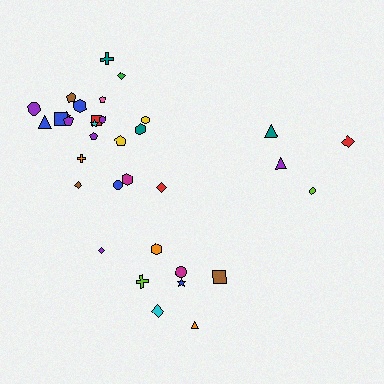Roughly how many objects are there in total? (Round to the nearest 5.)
Roughly 35 objects in total.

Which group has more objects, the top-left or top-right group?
The top-left group.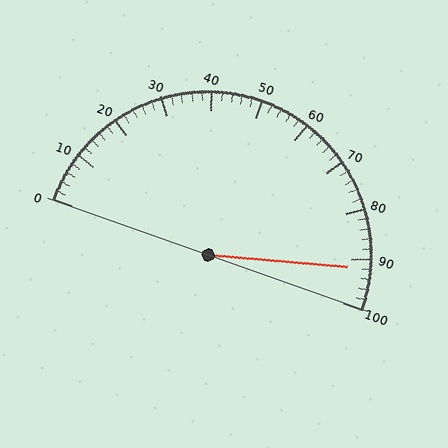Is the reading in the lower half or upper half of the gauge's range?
The reading is in the upper half of the range (0 to 100).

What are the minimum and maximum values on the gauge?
The gauge ranges from 0 to 100.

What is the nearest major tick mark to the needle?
The nearest major tick mark is 90.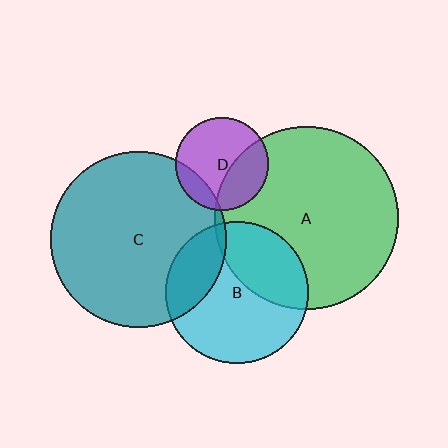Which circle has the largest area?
Circle A (green).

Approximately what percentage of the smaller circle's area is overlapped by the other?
Approximately 15%.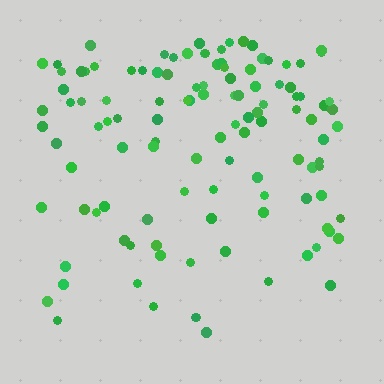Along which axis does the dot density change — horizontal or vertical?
Vertical.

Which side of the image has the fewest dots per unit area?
The bottom.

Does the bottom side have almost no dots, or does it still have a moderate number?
Still a moderate number, just noticeably fewer than the top.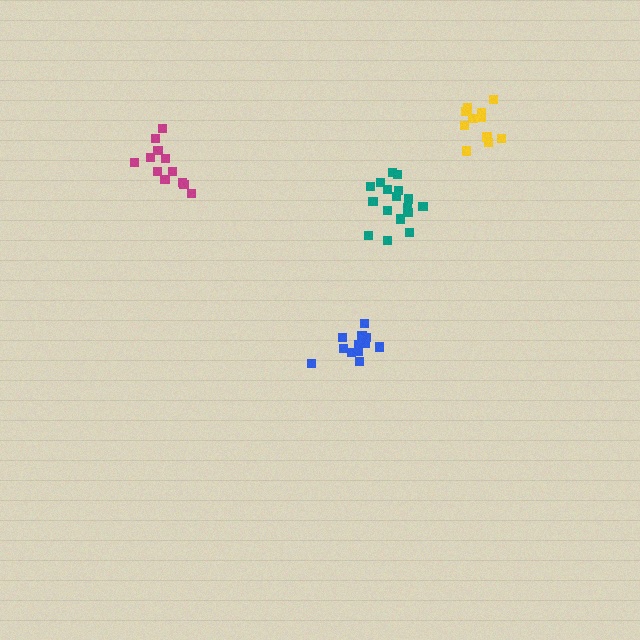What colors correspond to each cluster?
The clusters are colored: blue, yellow, magenta, teal.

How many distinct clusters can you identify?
There are 4 distinct clusters.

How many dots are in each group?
Group 1: 12 dots, Group 2: 12 dots, Group 3: 12 dots, Group 4: 17 dots (53 total).